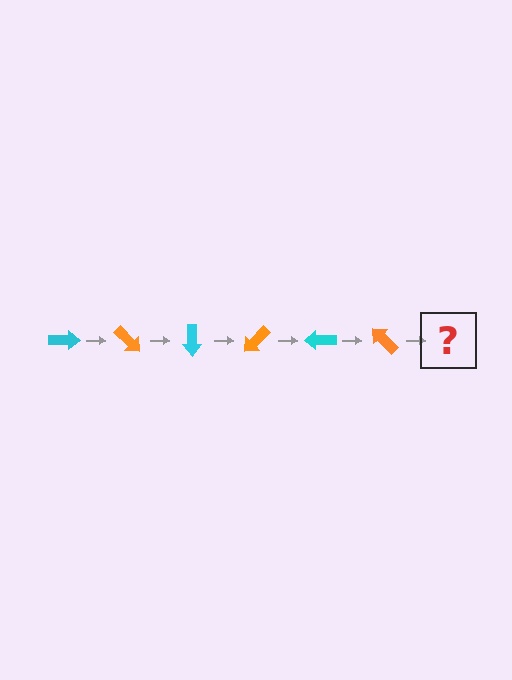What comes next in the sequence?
The next element should be a cyan arrow, rotated 270 degrees from the start.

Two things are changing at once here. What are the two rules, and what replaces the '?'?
The two rules are that it rotates 45 degrees each step and the color cycles through cyan and orange. The '?' should be a cyan arrow, rotated 270 degrees from the start.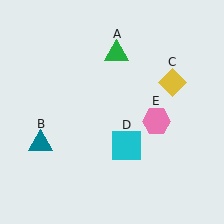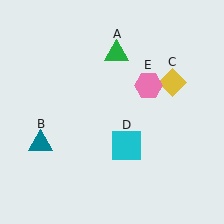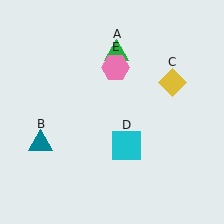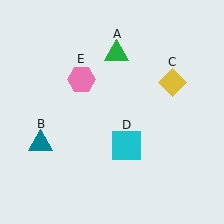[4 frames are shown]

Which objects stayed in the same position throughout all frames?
Green triangle (object A) and teal triangle (object B) and yellow diamond (object C) and cyan square (object D) remained stationary.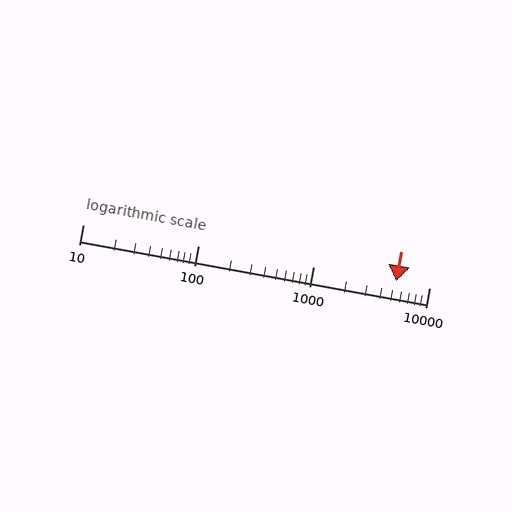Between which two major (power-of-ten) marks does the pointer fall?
The pointer is between 1000 and 10000.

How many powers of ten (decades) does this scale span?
The scale spans 3 decades, from 10 to 10000.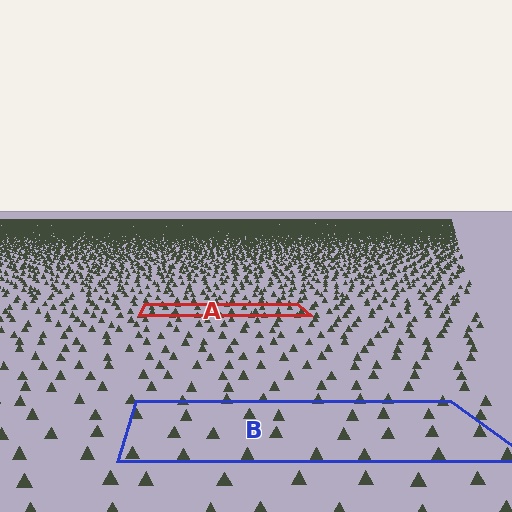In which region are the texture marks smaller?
The texture marks are smaller in region A, because it is farther away.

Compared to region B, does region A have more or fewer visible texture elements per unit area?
Region A has more texture elements per unit area — they are packed more densely because it is farther away.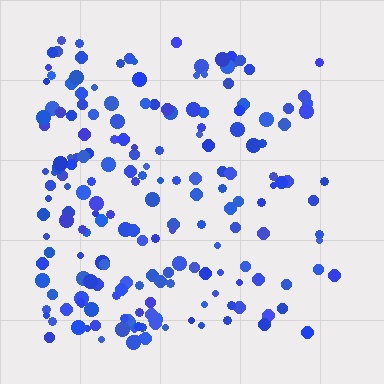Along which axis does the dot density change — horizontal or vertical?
Horizontal.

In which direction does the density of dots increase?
From right to left, with the left side densest.